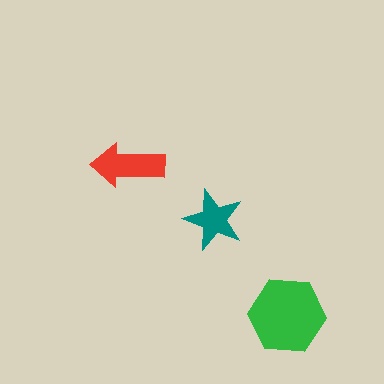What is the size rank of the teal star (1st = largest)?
3rd.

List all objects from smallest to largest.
The teal star, the red arrow, the green hexagon.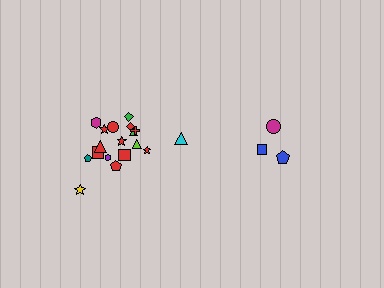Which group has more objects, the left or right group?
The left group.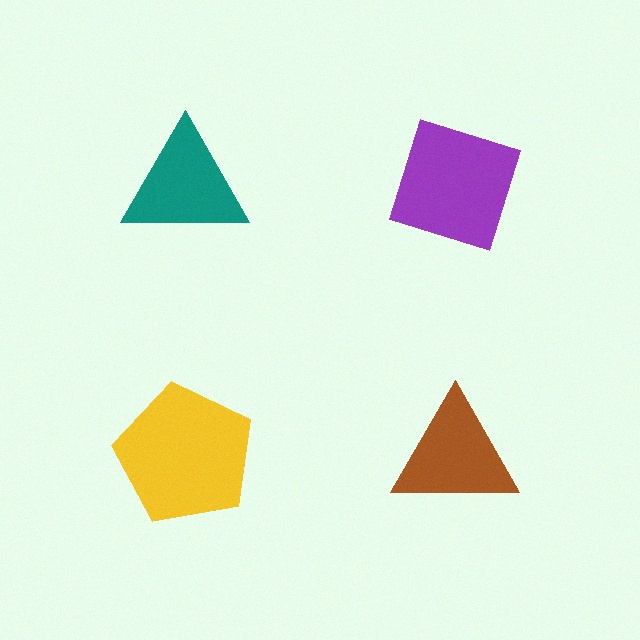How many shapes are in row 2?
2 shapes.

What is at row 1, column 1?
A teal triangle.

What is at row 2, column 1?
A yellow pentagon.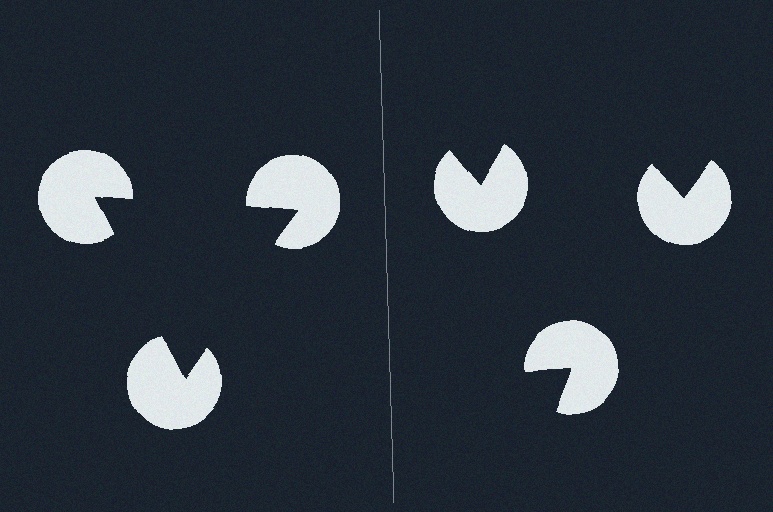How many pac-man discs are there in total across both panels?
6 — 3 on each side.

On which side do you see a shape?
An illusory triangle appears on the left side. On the right side the wedge cuts are rotated, so no coherent shape forms.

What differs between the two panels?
The pac-man discs are positioned identically on both sides; only the wedge orientations differ. On the left they align to a triangle; on the right they are misaligned.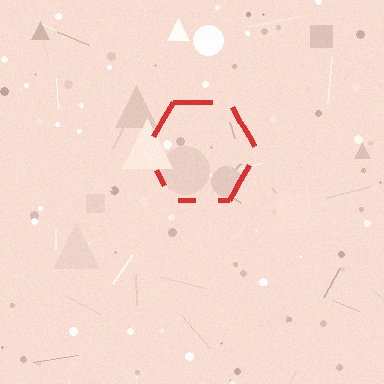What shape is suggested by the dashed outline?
The dashed outline suggests a hexagon.